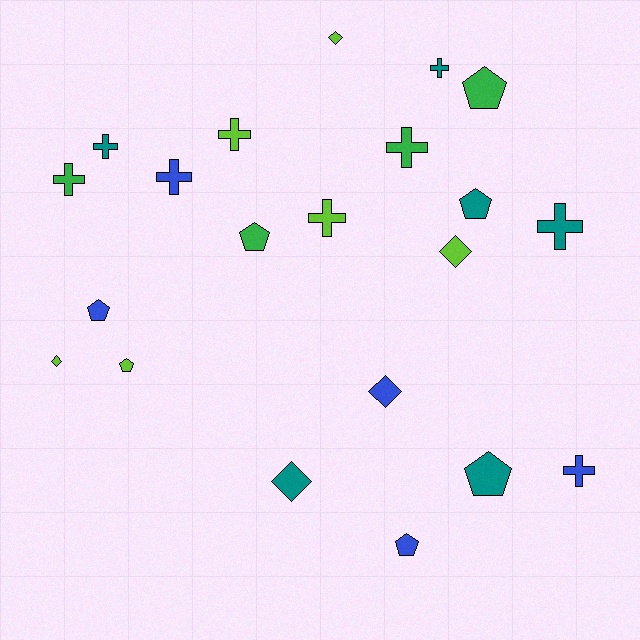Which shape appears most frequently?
Cross, with 9 objects.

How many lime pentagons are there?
There is 1 lime pentagon.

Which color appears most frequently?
Teal, with 6 objects.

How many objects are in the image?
There are 21 objects.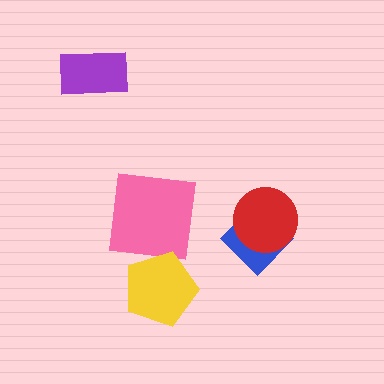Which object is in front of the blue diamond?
The red circle is in front of the blue diamond.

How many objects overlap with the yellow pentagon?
0 objects overlap with the yellow pentagon.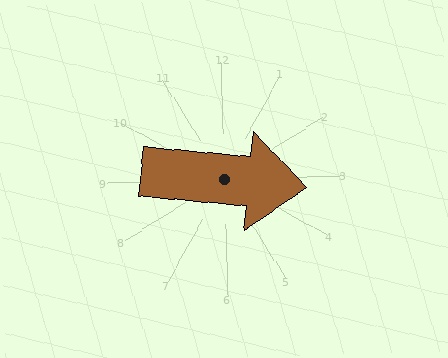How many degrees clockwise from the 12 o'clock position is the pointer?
Approximately 97 degrees.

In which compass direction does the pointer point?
East.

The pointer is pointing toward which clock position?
Roughly 3 o'clock.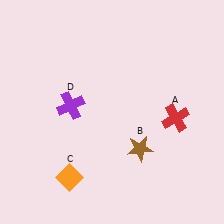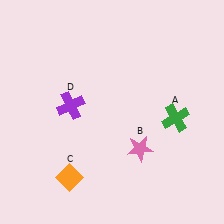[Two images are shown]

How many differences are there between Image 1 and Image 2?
There are 2 differences between the two images.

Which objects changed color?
A changed from red to green. B changed from brown to pink.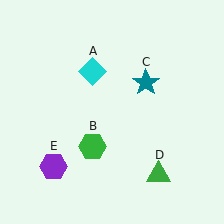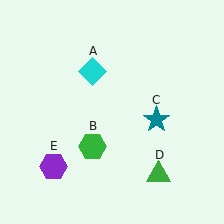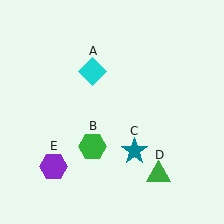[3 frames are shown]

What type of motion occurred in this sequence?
The teal star (object C) rotated clockwise around the center of the scene.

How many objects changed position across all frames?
1 object changed position: teal star (object C).